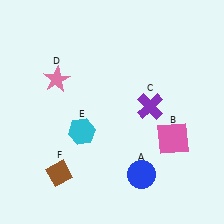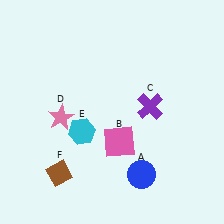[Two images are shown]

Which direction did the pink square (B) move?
The pink square (B) moved left.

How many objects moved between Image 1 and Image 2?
2 objects moved between the two images.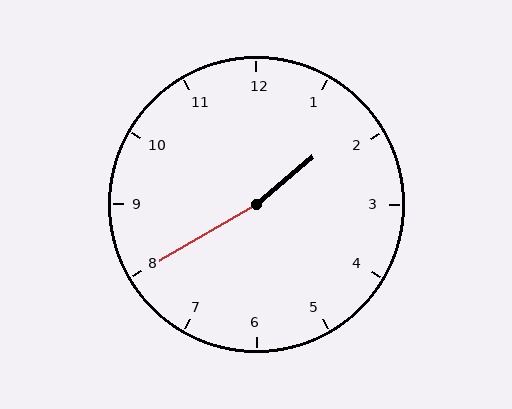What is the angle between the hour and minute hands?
Approximately 170 degrees.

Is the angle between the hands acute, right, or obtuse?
It is obtuse.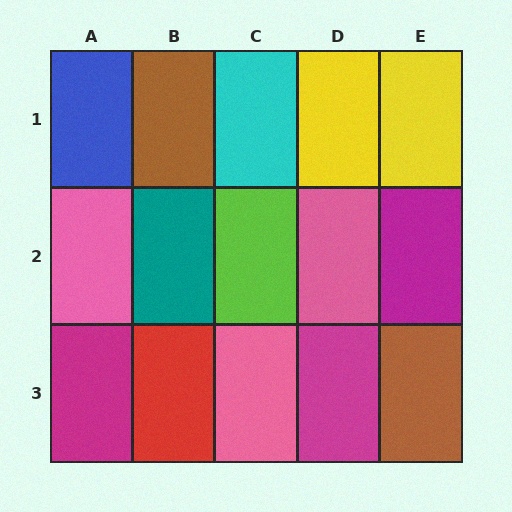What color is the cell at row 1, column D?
Yellow.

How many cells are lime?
1 cell is lime.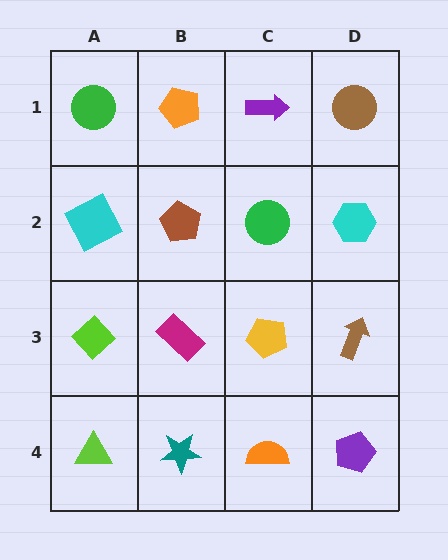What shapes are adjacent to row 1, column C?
A green circle (row 2, column C), an orange pentagon (row 1, column B), a brown circle (row 1, column D).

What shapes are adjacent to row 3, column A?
A cyan square (row 2, column A), a lime triangle (row 4, column A), a magenta rectangle (row 3, column B).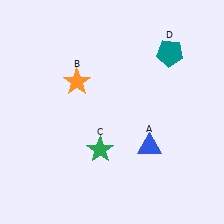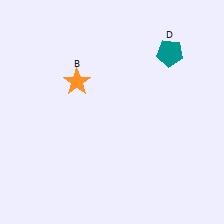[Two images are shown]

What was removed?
The blue triangle (A), the green star (C) were removed in Image 2.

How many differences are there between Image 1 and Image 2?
There are 2 differences between the two images.